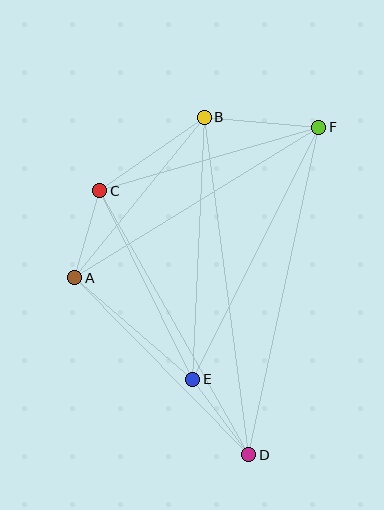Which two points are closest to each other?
Points A and C are closest to each other.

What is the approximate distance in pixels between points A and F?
The distance between A and F is approximately 287 pixels.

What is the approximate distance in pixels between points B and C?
The distance between B and C is approximately 128 pixels.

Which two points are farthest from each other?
Points B and D are farthest from each other.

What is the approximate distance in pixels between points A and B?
The distance between A and B is approximately 207 pixels.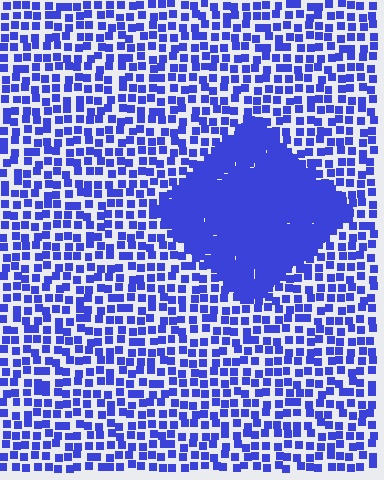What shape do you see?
I see a diamond.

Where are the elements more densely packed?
The elements are more densely packed inside the diamond boundary.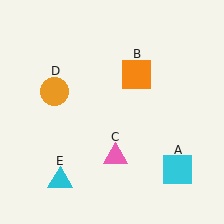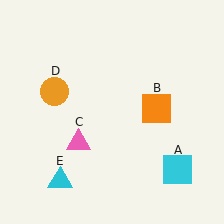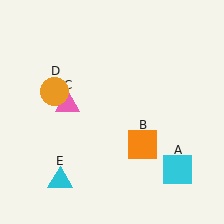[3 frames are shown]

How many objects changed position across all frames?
2 objects changed position: orange square (object B), pink triangle (object C).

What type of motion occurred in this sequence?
The orange square (object B), pink triangle (object C) rotated clockwise around the center of the scene.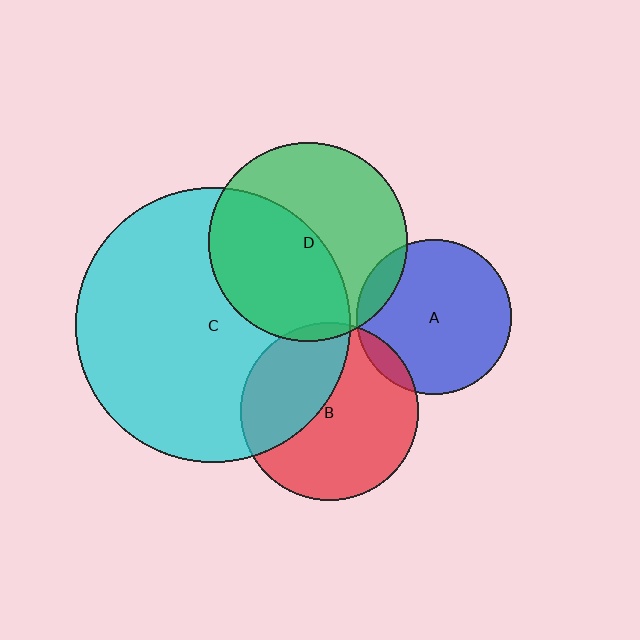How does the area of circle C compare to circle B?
Approximately 2.4 times.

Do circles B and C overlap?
Yes.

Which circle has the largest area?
Circle C (cyan).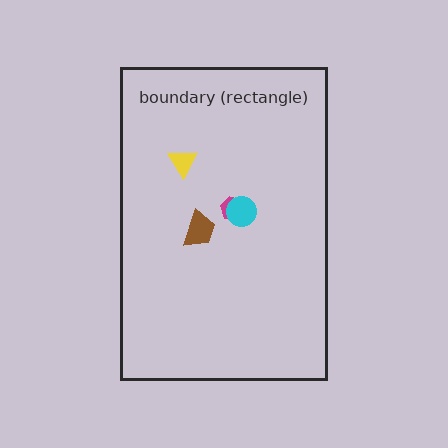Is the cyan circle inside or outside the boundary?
Inside.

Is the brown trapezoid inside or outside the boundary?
Inside.